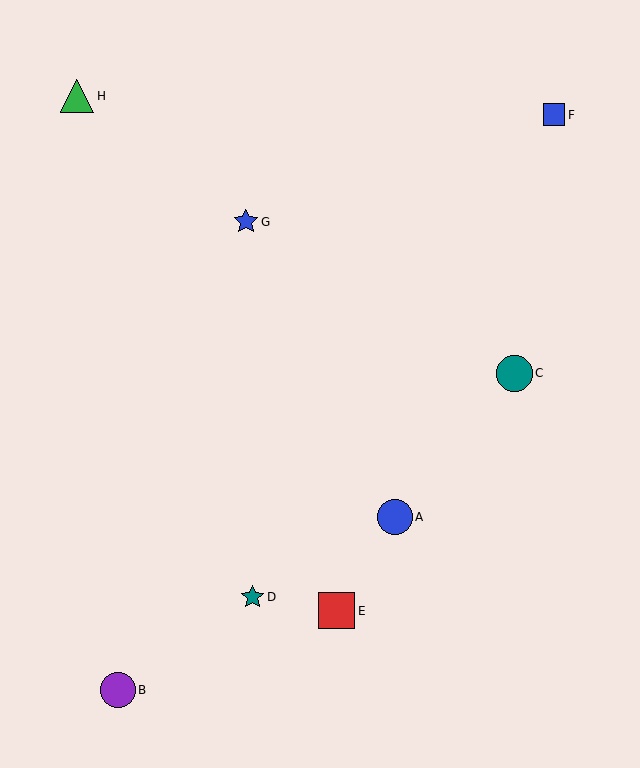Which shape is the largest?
The red square (labeled E) is the largest.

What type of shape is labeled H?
Shape H is a green triangle.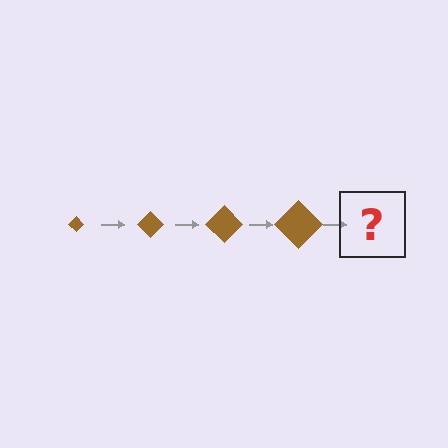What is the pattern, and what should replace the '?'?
The pattern is that the diamond gets progressively larger each step. The '?' should be a brown diamond, larger than the previous one.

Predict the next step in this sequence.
The next step is a brown diamond, larger than the previous one.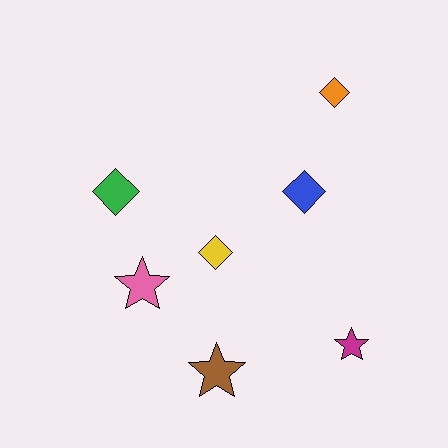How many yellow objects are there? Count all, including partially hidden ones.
There is 1 yellow object.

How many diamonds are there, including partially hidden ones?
There are 4 diamonds.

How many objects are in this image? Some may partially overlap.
There are 7 objects.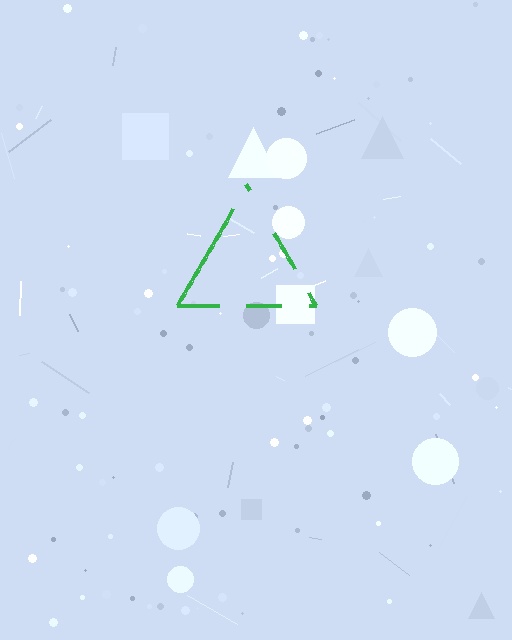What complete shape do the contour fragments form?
The contour fragments form a triangle.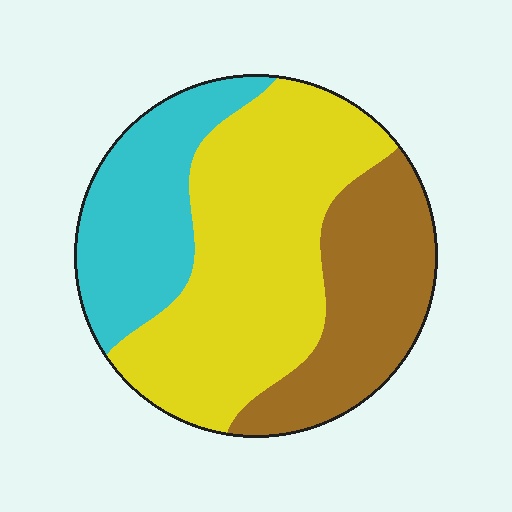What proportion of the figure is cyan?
Cyan covers 24% of the figure.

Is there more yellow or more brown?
Yellow.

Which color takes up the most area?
Yellow, at roughly 50%.